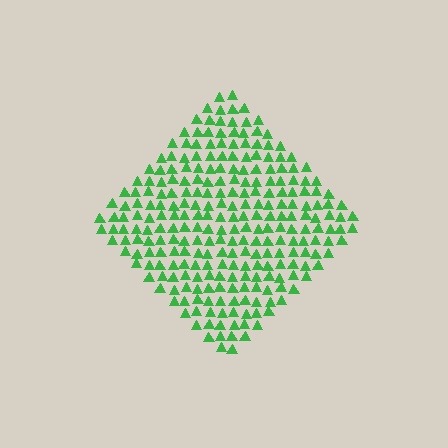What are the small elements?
The small elements are triangles.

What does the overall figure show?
The overall figure shows a diamond.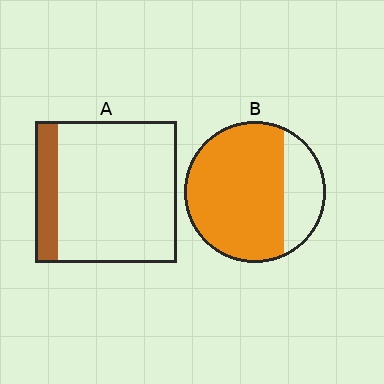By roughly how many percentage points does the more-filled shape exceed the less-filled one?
By roughly 60 percentage points (B over A).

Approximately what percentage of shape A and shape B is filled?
A is approximately 15% and B is approximately 75%.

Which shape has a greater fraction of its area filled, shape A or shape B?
Shape B.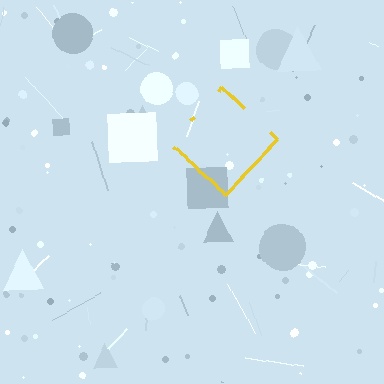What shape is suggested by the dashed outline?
The dashed outline suggests a diamond.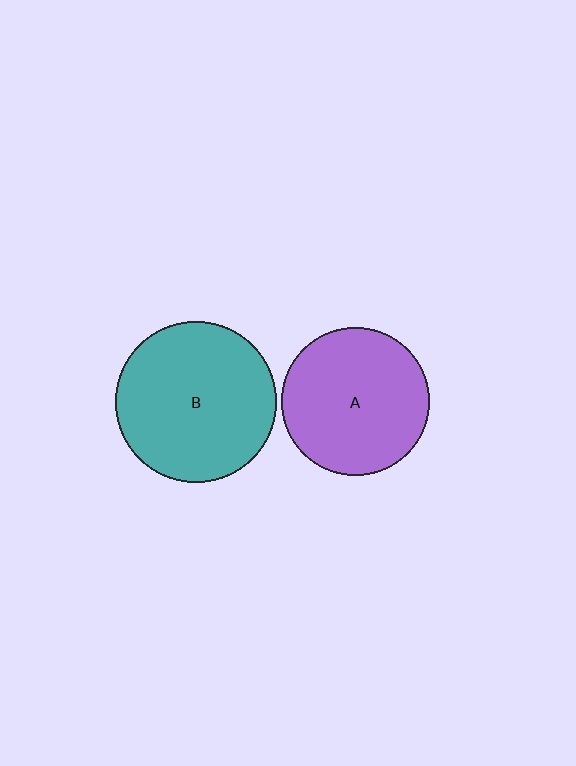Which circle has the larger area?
Circle B (teal).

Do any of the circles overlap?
No, none of the circles overlap.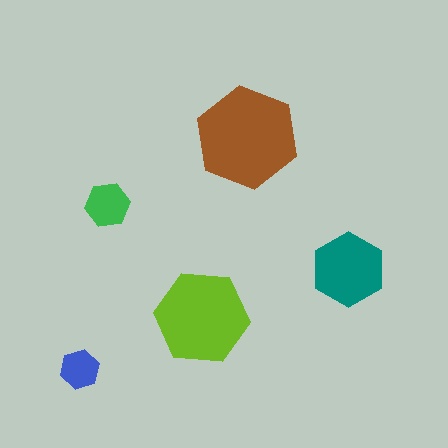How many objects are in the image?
There are 5 objects in the image.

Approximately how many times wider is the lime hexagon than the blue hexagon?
About 2.5 times wider.